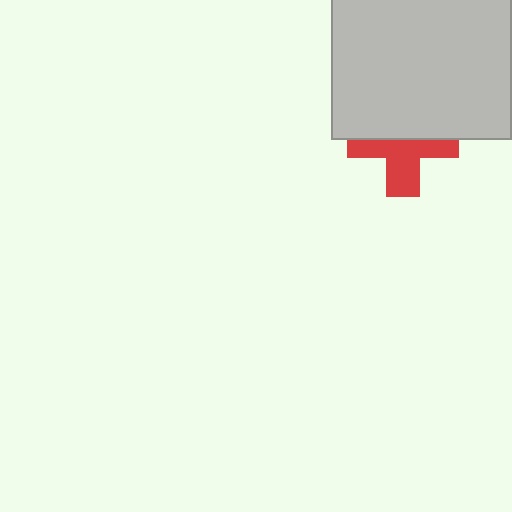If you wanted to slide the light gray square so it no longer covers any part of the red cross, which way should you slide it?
Slide it up — that is the most direct way to separate the two shapes.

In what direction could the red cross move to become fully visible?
The red cross could move down. That would shift it out from behind the light gray square entirely.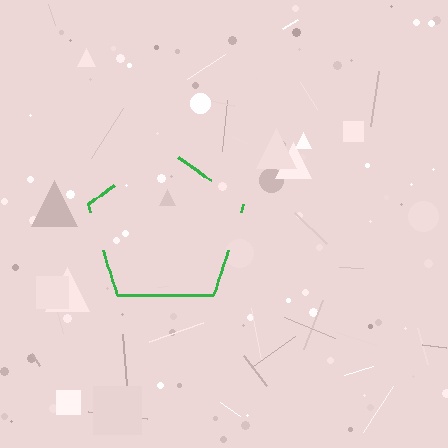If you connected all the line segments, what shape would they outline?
They would outline a pentagon.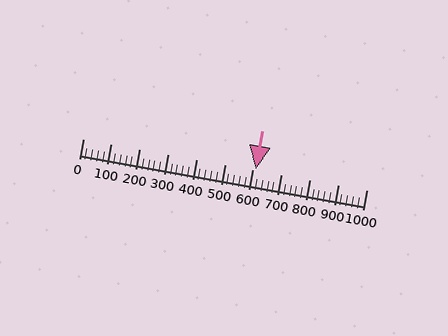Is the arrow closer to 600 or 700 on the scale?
The arrow is closer to 600.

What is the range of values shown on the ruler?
The ruler shows values from 0 to 1000.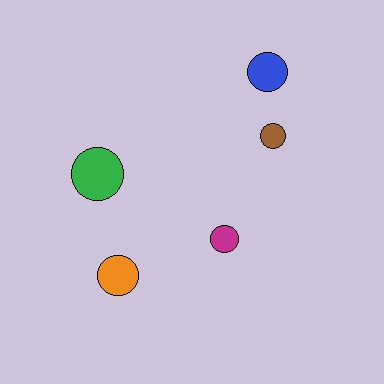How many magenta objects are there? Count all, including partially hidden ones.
There is 1 magenta object.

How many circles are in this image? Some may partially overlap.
There are 5 circles.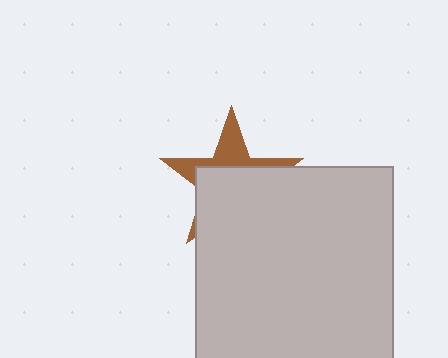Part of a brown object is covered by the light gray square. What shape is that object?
It is a star.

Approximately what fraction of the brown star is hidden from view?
Roughly 65% of the brown star is hidden behind the light gray square.